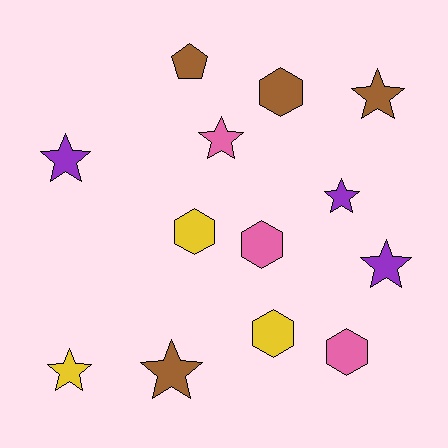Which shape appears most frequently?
Star, with 7 objects.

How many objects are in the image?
There are 13 objects.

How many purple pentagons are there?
There are no purple pentagons.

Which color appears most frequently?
Brown, with 4 objects.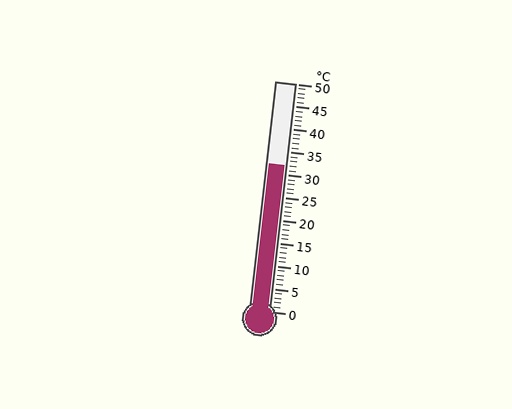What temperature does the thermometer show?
The thermometer shows approximately 32°C.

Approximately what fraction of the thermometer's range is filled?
The thermometer is filled to approximately 65% of its range.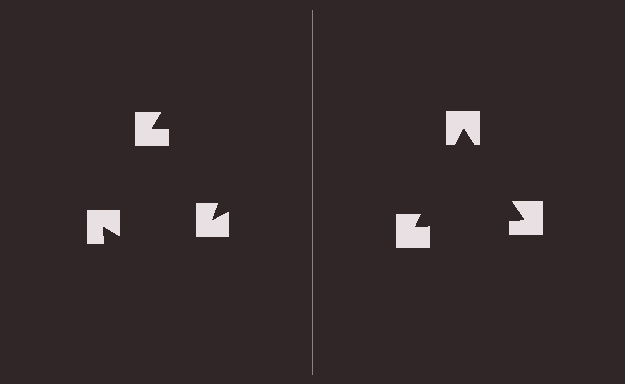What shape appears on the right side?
An illusory triangle.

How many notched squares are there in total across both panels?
6 — 3 on each side.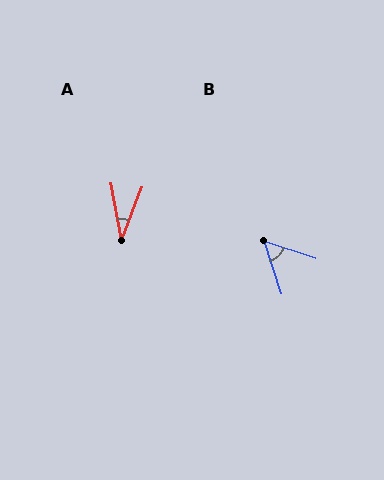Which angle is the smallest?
A, at approximately 31 degrees.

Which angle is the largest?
B, at approximately 54 degrees.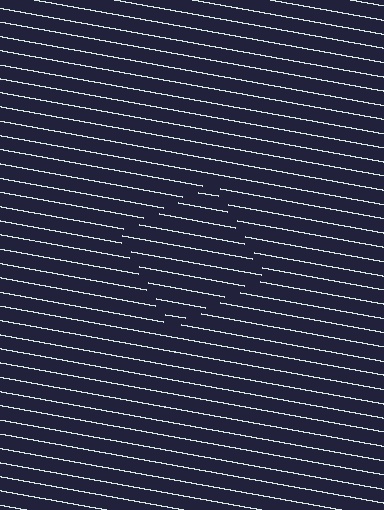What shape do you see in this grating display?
An illusory square. The interior of the shape contains the same grating, shifted by half a period — the contour is defined by the phase discontinuity where line-ends from the inner and outer gratings abut.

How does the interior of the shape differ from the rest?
The interior of the shape contains the same grating, shifted by half a period — the contour is defined by the phase discontinuity where line-ends from the inner and outer gratings abut.